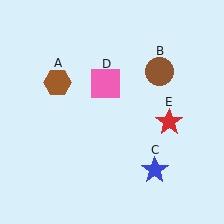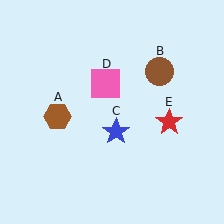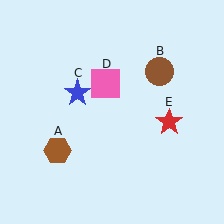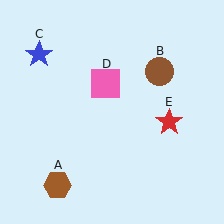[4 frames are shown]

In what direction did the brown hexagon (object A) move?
The brown hexagon (object A) moved down.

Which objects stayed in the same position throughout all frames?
Brown circle (object B) and pink square (object D) and red star (object E) remained stationary.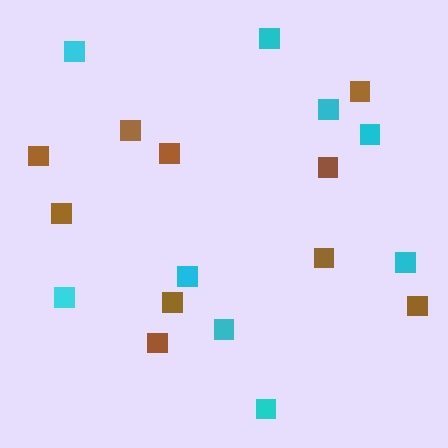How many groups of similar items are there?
There are 2 groups: one group of brown squares (10) and one group of cyan squares (9).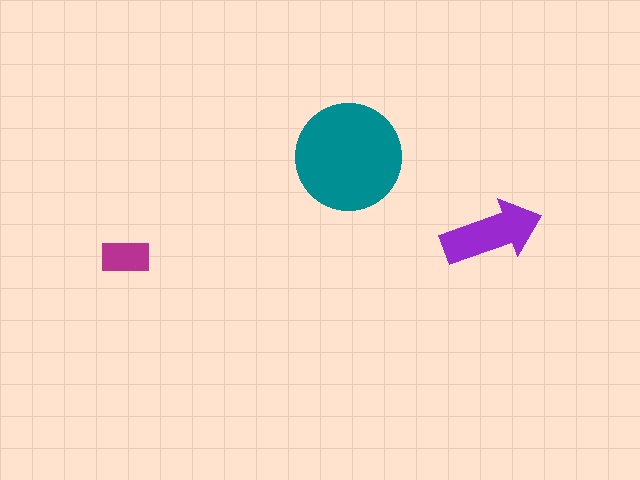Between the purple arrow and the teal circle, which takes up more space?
The teal circle.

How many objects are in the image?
There are 3 objects in the image.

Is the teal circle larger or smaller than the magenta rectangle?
Larger.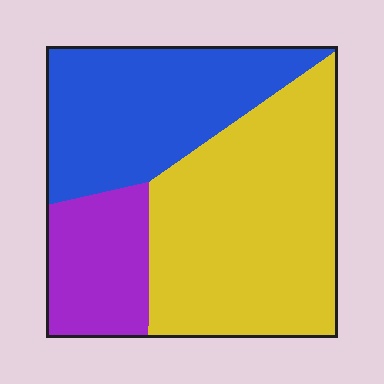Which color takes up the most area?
Yellow, at roughly 50%.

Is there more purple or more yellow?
Yellow.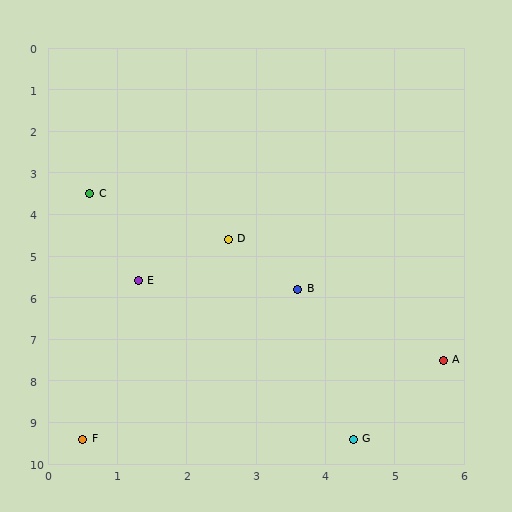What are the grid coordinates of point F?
Point F is at approximately (0.5, 9.4).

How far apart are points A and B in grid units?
Points A and B are about 2.7 grid units apart.